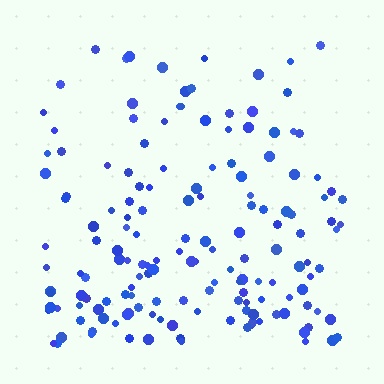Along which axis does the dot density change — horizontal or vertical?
Vertical.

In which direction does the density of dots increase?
From top to bottom, with the bottom side densest.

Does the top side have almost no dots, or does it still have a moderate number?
Still a moderate number, just noticeably fewer than the bottom.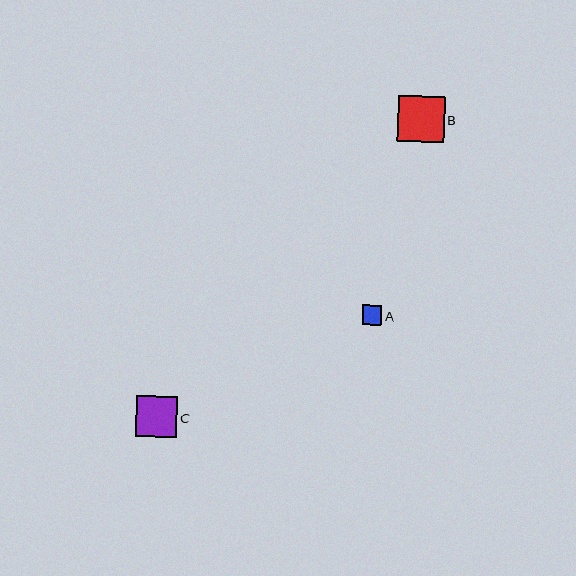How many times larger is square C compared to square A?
Square C is approximately 2.2 times the size of square A.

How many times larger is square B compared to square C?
Square B is approximately 1.1 times the size of square C.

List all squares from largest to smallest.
From largest to smallest: B, C, A.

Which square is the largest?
Square B is the largest with a size of approximately 47 pixels.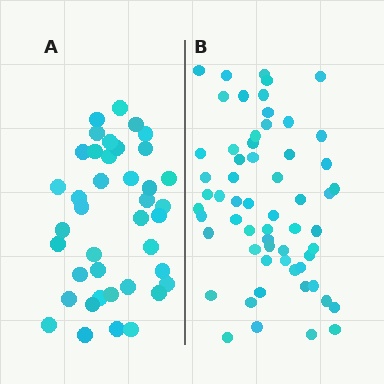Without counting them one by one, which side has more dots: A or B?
Region B (the right region) has more dots.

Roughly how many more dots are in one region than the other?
Region B has approximately 20 more dots than region A.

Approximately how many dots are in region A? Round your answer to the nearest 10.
About 40 dots.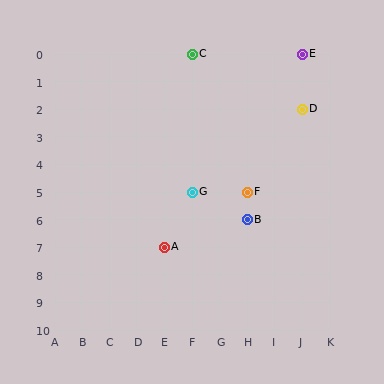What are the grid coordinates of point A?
Point A is at grid coordinates (E, 7).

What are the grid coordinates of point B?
Point B is at grid coordinates (H, 6).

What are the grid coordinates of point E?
Point E is at grid coordinates (J, 0).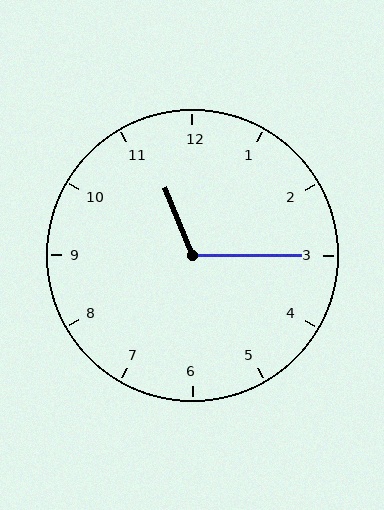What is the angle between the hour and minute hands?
Approximately 112 degrees.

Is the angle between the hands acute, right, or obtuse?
It is obtuse.